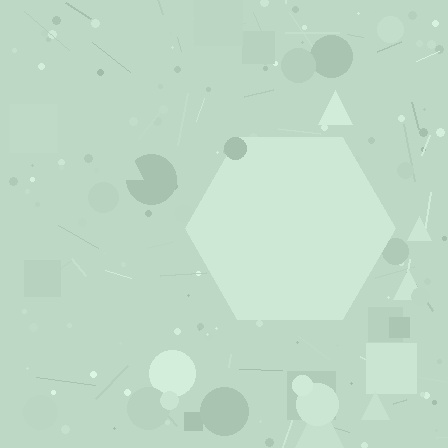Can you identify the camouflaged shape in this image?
The camouflaged shape is a hexagon.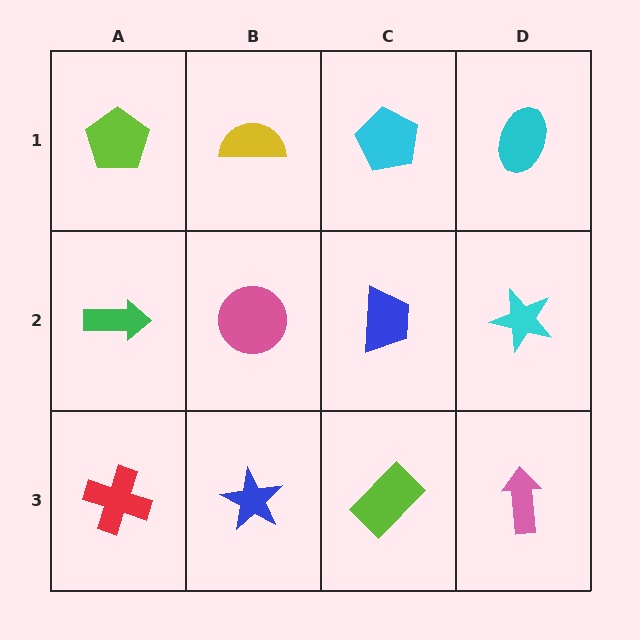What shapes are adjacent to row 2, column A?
A lime pentagon (row 1, column A), a red cross (row 3, column A), a pink circle (row 2, column B).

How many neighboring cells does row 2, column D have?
3.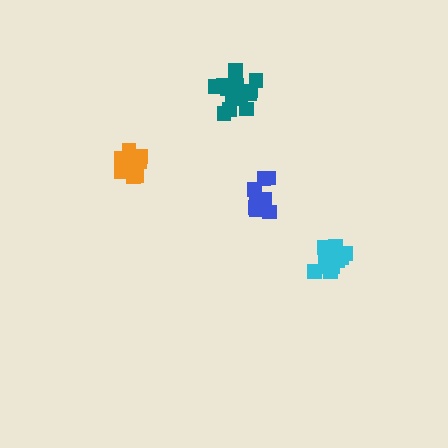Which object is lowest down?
The cyan cluster is bottommost.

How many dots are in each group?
Group 1: 15 dots, Group 2: 12 dots, Group 3: 14 dots, Group 4: 9 dots (50 total).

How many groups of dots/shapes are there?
There are 4 groups.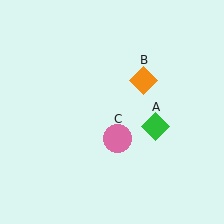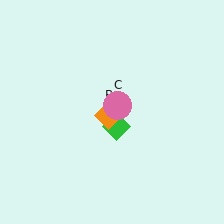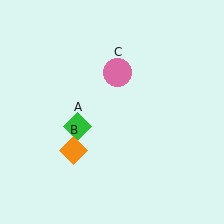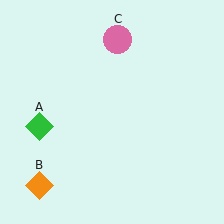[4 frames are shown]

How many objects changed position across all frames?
3 objects changed position: green diamond (object A), orange diamond (object B), pink circle (object C).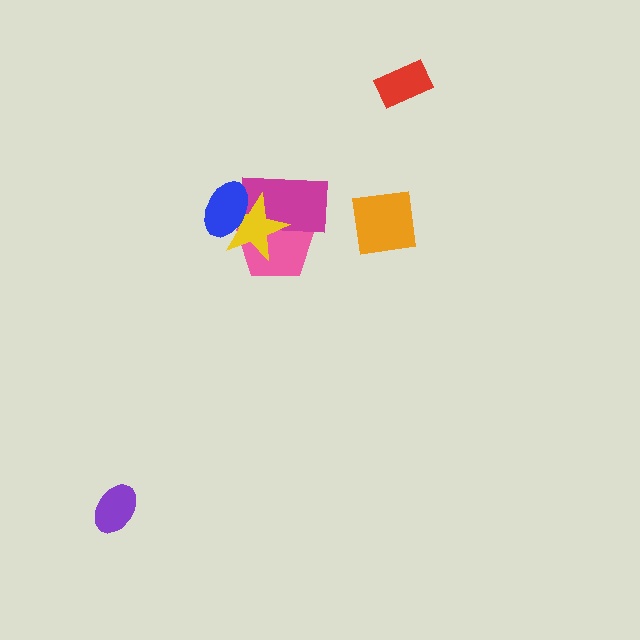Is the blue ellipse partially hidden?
No, no other shape covers it.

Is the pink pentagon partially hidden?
Yes, it is partially covered by another shape.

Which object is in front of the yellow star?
The blue ellipse is in front of the yellow star.